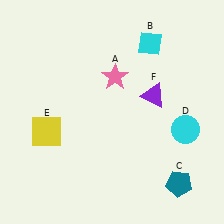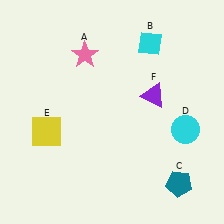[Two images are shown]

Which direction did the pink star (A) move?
The pink star (A) moved left.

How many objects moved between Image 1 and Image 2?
1 object moved between the two images.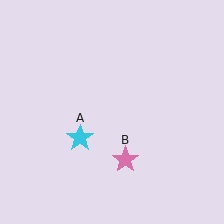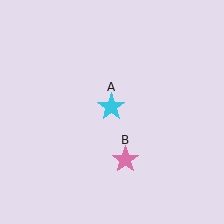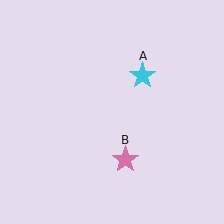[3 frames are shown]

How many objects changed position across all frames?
1 object changed position: cyan star (object A).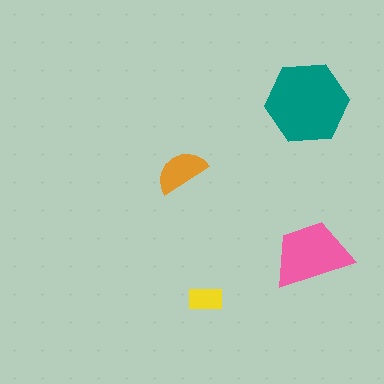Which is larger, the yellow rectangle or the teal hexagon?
The teal hexagon.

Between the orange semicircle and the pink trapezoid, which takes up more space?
The pink trapezoid.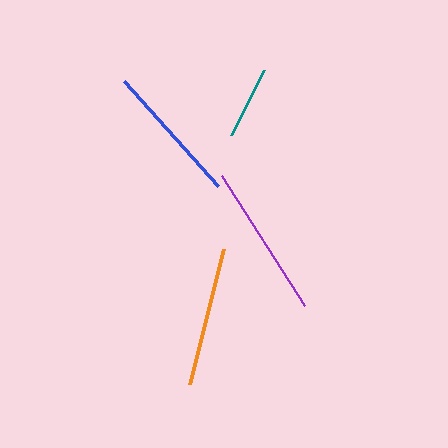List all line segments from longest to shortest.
From longest to shortest: purple, blue, orange, teal.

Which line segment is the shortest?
The teal line is the shortest at approximately 73 pixels.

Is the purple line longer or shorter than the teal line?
The purple line is longer than the teal line.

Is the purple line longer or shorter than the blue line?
The purple line is longer than the blue line.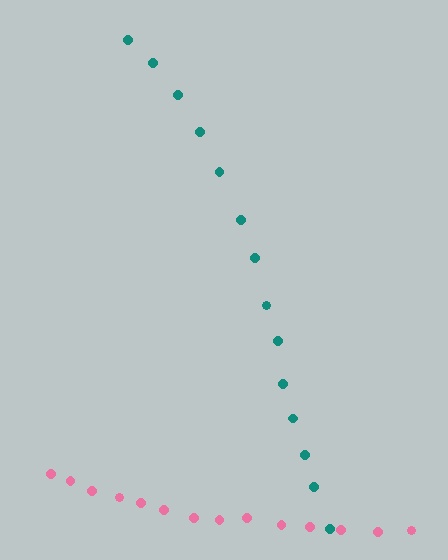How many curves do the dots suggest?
There are 2 distinct paths.